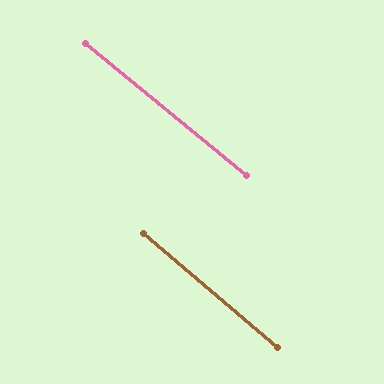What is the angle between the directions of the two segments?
Approximately 1 degree.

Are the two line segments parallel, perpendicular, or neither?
Parallel — their directions differ by only 0.9°.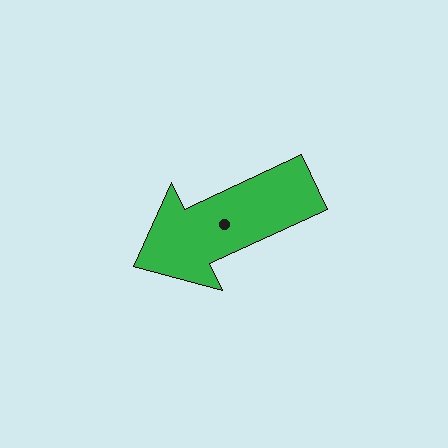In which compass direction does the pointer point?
Southwest.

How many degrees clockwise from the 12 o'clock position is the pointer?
Approximately 245 degrees.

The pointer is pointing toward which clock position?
Roughly 8 o'clock.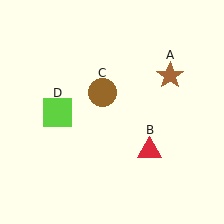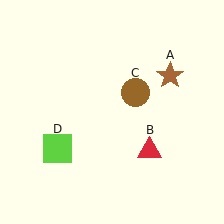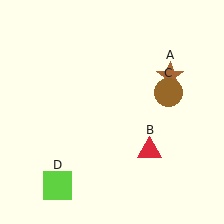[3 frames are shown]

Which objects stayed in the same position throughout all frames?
Brown star (object A) and red triangle (object B) remained stationary.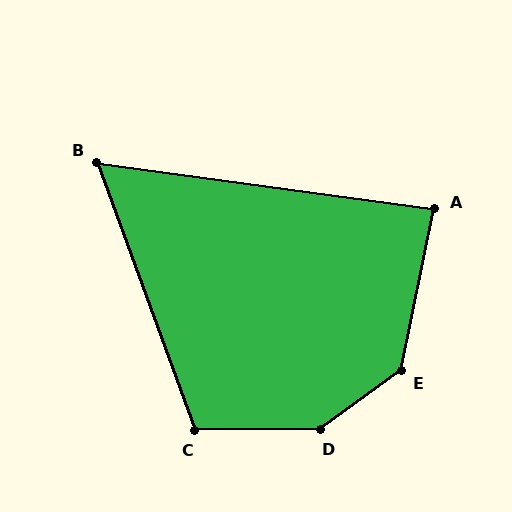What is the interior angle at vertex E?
Approximately 138 degrees (obtuse).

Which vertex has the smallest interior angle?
B, at approximately 62 degrees.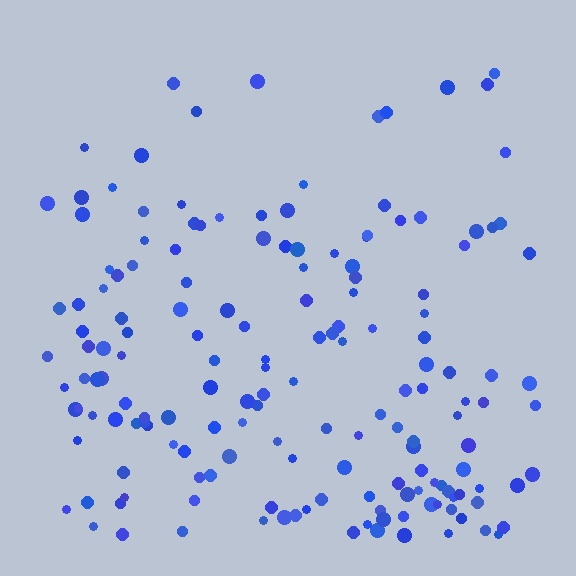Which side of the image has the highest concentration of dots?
The bottom.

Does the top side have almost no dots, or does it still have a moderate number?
Still a moderate number, just noticeably fewer than the bottom.